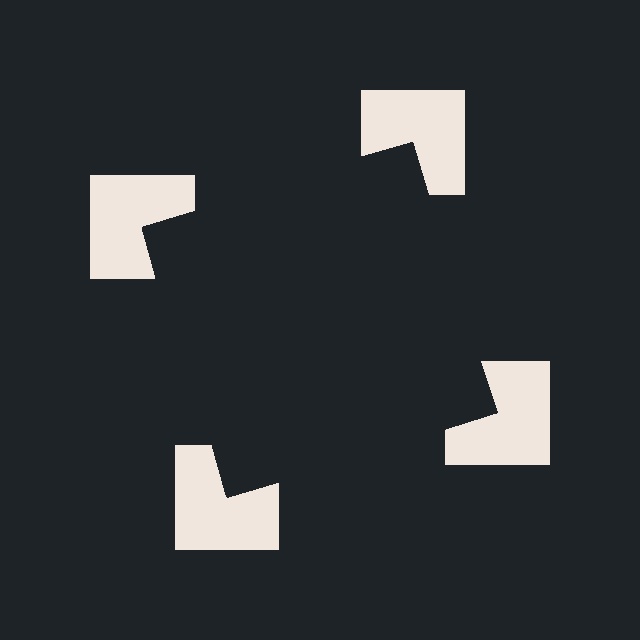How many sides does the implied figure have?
4 sides.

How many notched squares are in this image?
There are 4 — one at each vertex of the illusory square.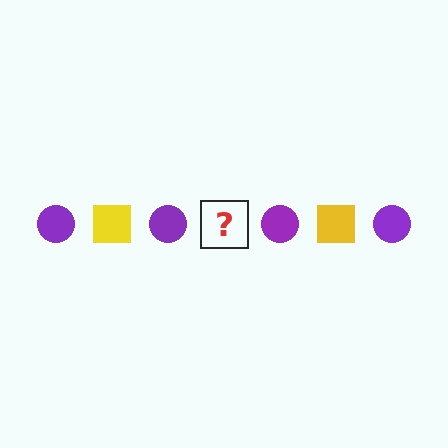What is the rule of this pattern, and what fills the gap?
The rule is that the pattern alternates between purple circle and yellow square. The gap should be filled with a yellow square.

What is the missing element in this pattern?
The missing element is a yellow square.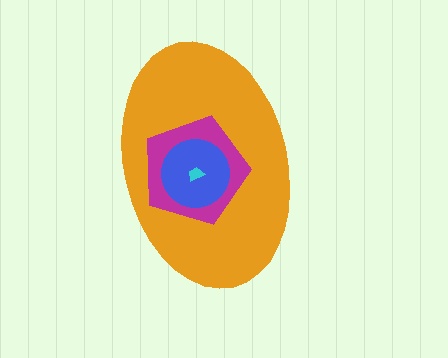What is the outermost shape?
The orange ellipse.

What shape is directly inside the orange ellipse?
The magenta pentagon.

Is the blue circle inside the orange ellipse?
Yes.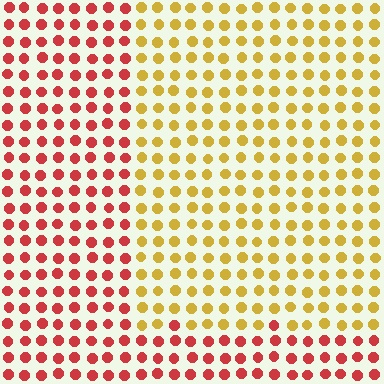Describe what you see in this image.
The image is filled with small red elements in a uniform arrangement. A rectangle-shaped region is visible where the elements are tinted to a slightly different hue, forming a subtle color boundary.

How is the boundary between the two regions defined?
The boundary is defined purely by a slight shift in hue (about 51 degrees). Spacing, size, and orientation are identical on both sides.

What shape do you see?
I see a rectangle.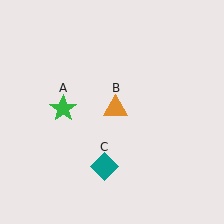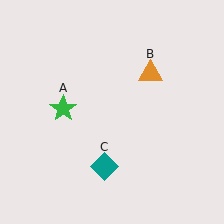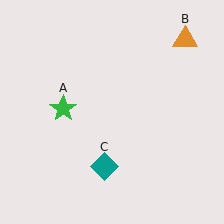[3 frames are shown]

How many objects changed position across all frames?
1 object changed position: orange triangle (object B).